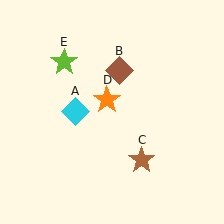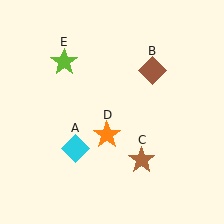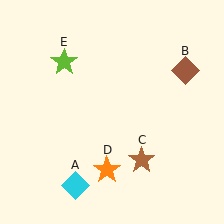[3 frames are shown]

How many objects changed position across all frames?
3 objects changed position: cyan diamond (object A), brown diamond (object B), orange star (object D).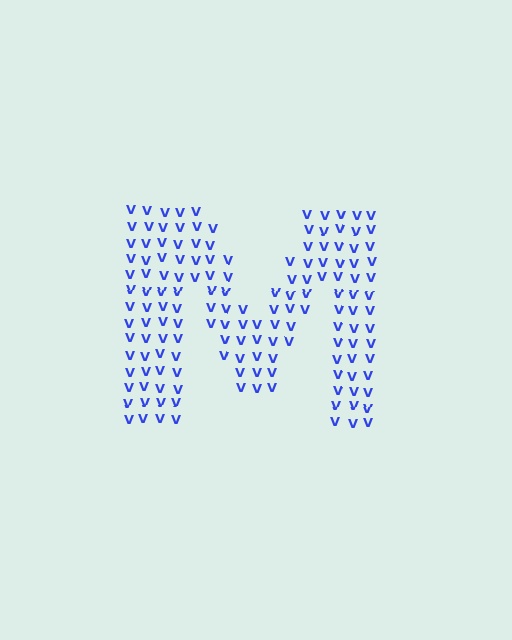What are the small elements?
The small elements are letter V's.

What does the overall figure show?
The overall figure shows the letter M.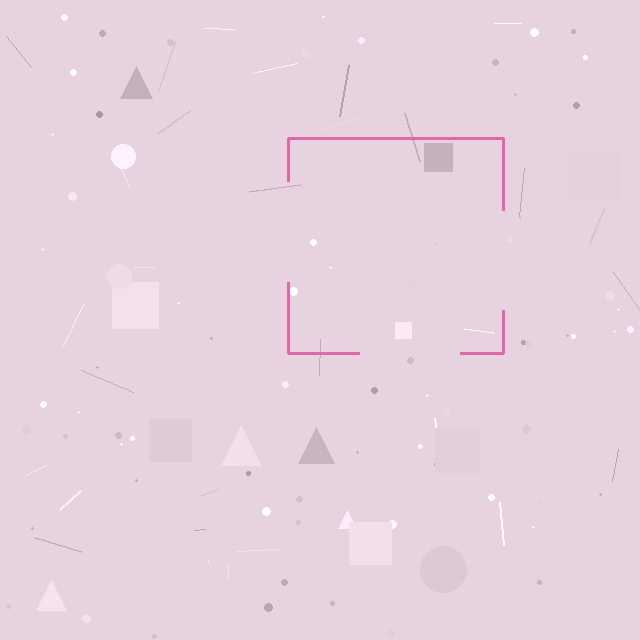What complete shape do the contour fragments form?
The contour fragments form a square.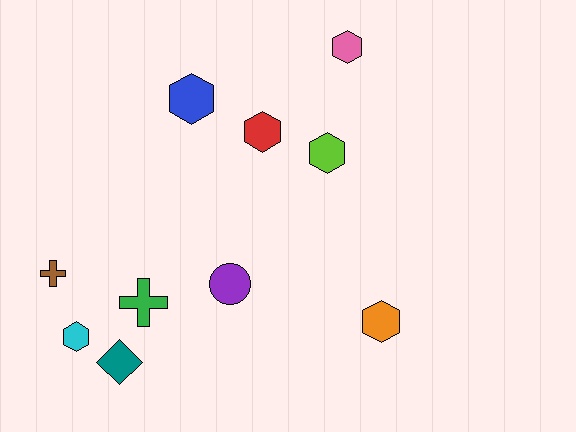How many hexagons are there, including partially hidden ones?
There are 6 hexagons.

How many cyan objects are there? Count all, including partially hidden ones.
There is 1 cyan object.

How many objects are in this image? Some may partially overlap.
There are 10 objects.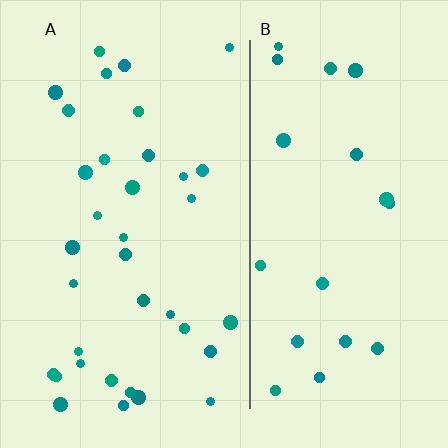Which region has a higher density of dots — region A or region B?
A (the left).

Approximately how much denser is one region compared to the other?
Approximately 1.7× — region A over region B.